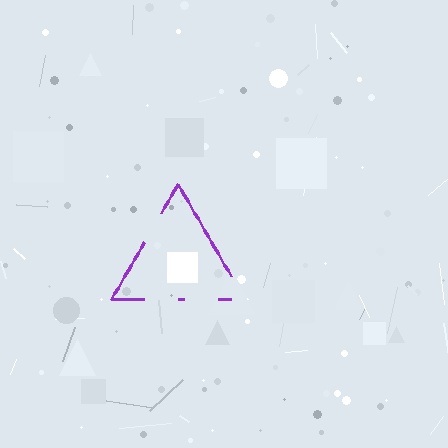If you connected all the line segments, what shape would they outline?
They would outline a triangle.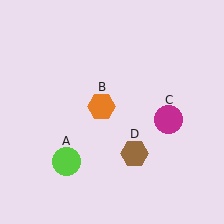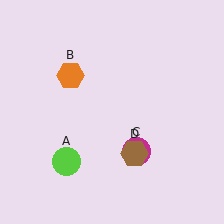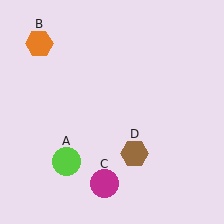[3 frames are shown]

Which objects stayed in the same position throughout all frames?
Lime circle (object A) and brown hexagon (object D) remained stationary.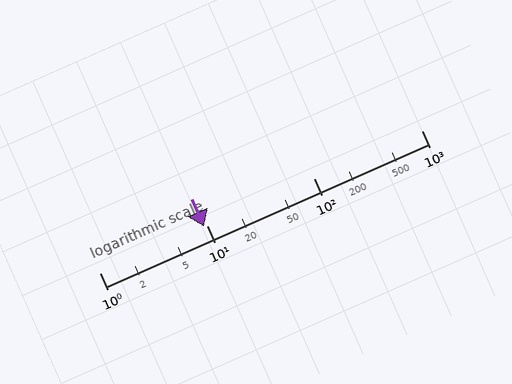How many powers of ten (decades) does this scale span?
The scale spans 3 decades, from 1 to 1000.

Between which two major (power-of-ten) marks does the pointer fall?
The pointer is between 1 and 10.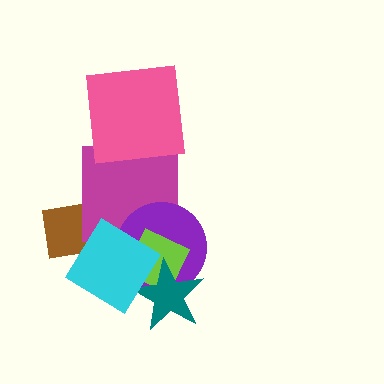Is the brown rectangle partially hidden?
Yes, it is partially covered by another shape.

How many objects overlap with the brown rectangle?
2 objects overlap with the brown rectangle.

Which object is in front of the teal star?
The cyan diamond is in front of the teal star.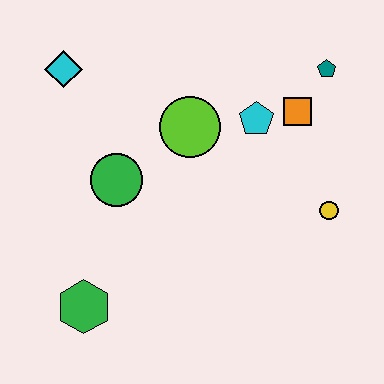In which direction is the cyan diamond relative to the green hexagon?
The cyan diamond is above the green hexagon.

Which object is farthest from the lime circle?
The green hexagon is farthest from the lime circle.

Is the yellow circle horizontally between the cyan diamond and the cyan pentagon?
No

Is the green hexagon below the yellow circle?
Yes